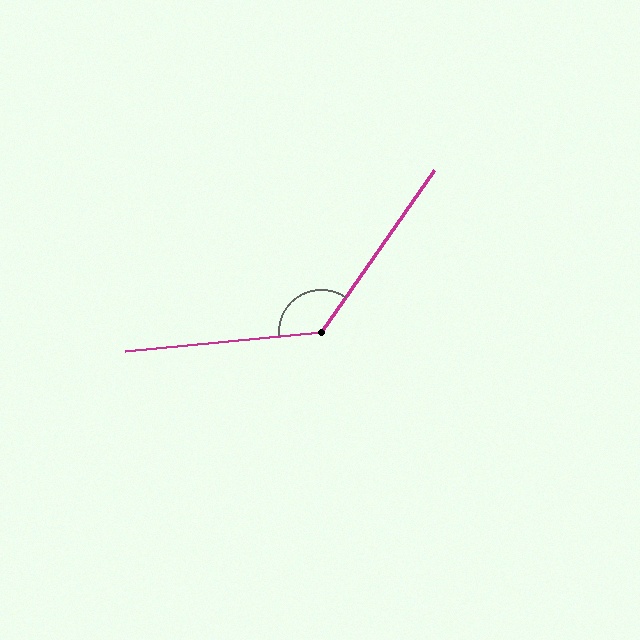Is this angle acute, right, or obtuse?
It is obtuse.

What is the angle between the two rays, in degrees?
Approximately 131 degrees.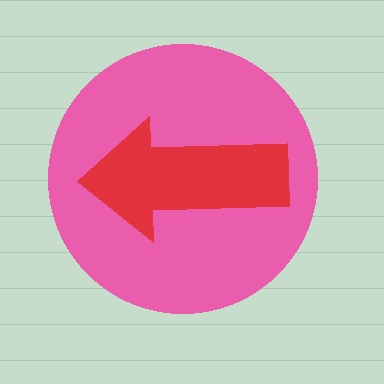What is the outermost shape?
The pink circle.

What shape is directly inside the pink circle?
The red arrow.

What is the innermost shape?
The red arrow.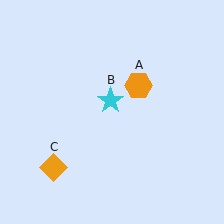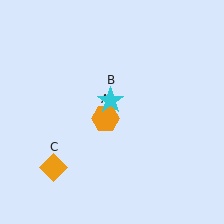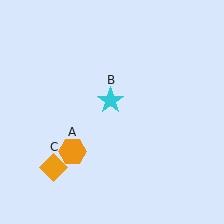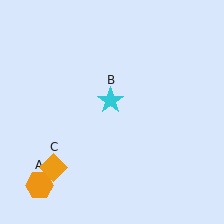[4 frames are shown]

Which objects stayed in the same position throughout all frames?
Cyan star (object B) and orange diamond (object C) remained stationary.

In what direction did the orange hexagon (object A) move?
The orange hexagon (object A) moved down and to the left.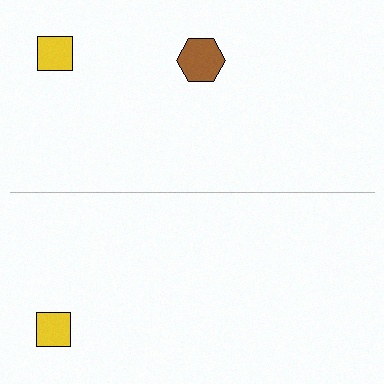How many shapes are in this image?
There are 3 shapes in this image.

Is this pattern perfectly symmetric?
No, the pattern is not perfectly symmetric. A brown hexagon is missing from the bottom side.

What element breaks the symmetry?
A brown hexagon is missing from the bottom side.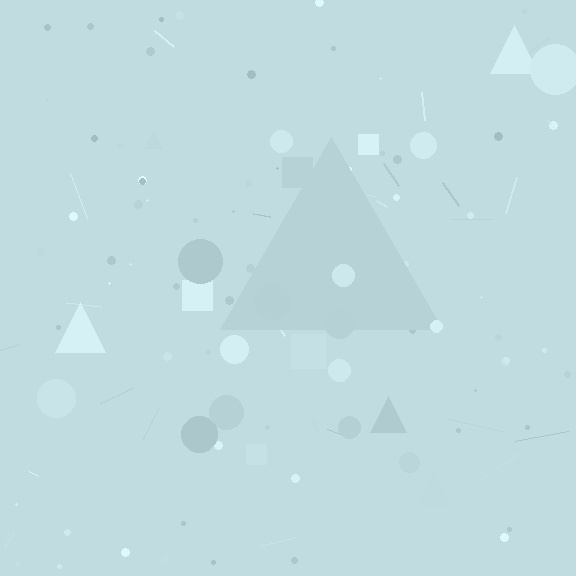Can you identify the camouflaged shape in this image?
The camouflaged shape is a triangle.